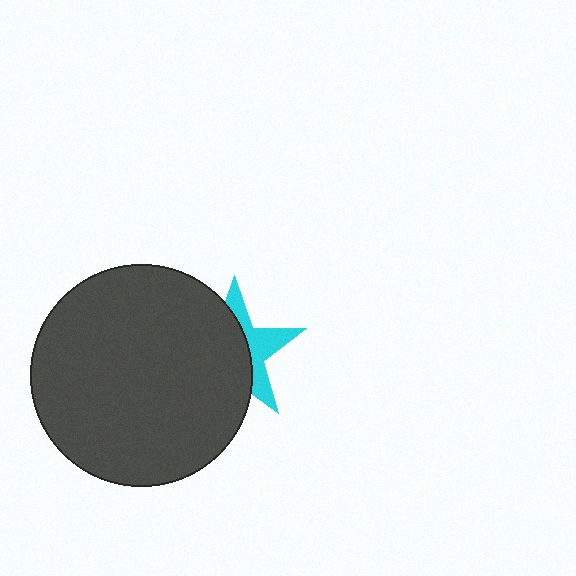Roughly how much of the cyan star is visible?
A small part of it is visible (roughly 38%).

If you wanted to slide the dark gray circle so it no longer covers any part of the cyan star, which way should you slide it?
Slide it left — that is the most direct way to separate the two shapes.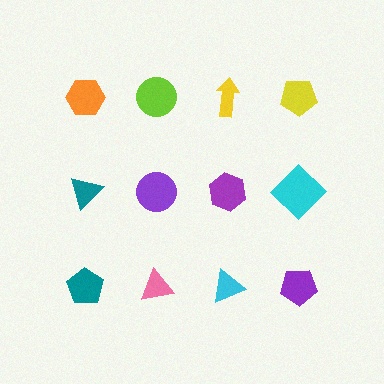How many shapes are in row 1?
4 shapes.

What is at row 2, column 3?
A purple hexagon.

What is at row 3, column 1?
A teal pentagon.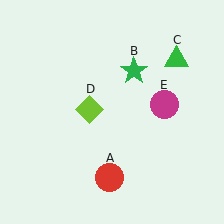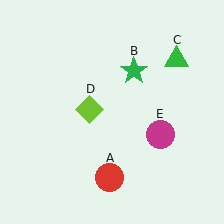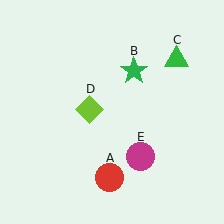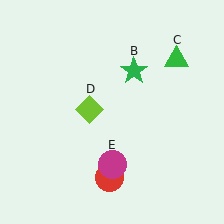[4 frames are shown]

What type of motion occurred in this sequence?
The magenta circle (object E) rotated clockwise around the center of the scene.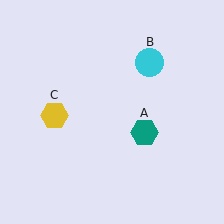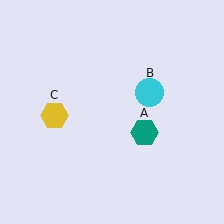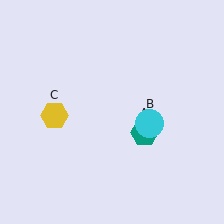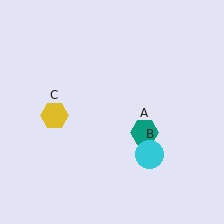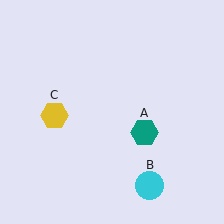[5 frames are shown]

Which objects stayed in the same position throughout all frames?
Teal hexagon (object A) and yellow hexagon (object C) remained stationary.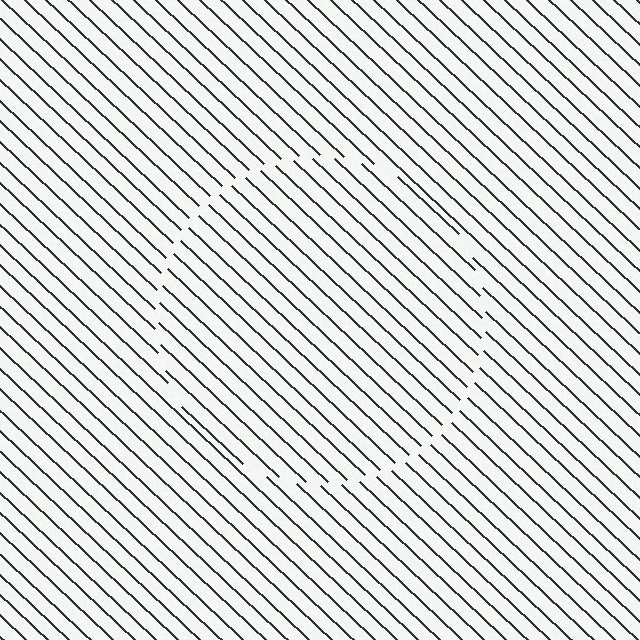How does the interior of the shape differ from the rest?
The interior of the shape contains the same grating, shifted by half a period — the contour is defined by the phase discontinuity where line-ends from the inner and outer gratings abut.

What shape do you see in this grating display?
An illusory circle. The interior of the shape contains the same grating, shifted by half a period — the contour is defined by the phase discontinuity where line-ends from the inner and outer gratings abut.